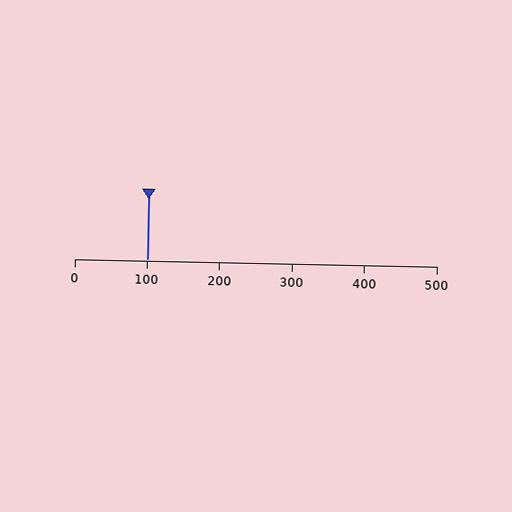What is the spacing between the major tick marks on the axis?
The major ticks are spaced 100 apart.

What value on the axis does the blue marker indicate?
The marker indicates approximately 100.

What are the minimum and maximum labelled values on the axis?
The axis runs from 0 to 500.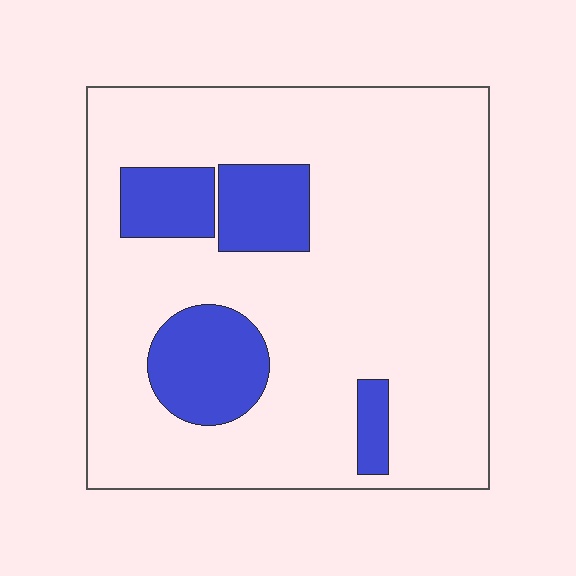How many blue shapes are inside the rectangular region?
4.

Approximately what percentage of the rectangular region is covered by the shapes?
Approximately 20%.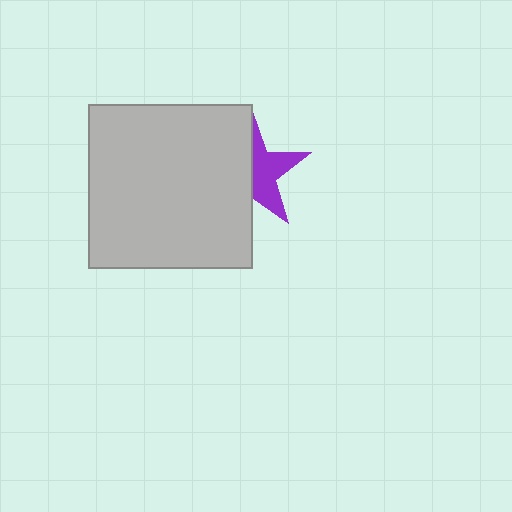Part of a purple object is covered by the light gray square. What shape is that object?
It is a star.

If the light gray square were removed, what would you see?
You would see the complete purple star.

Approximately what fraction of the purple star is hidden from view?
Roughly 54% of the purple star is hidden behind the light gray square.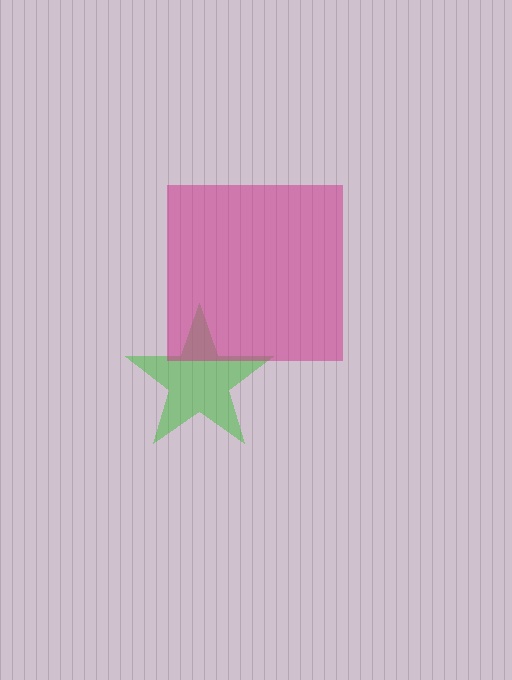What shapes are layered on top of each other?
The layered shapes are: a green star, a magenta square.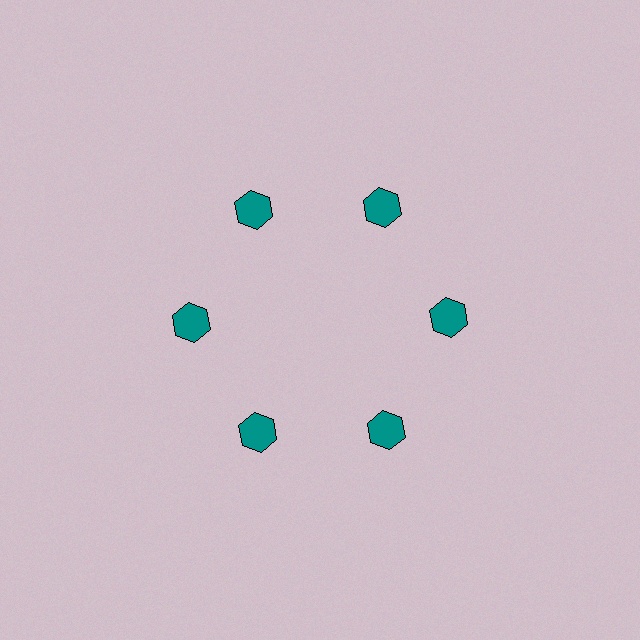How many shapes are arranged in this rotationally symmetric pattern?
There are 6 shapes, arranged in 6 groups of 1.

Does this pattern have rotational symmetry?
Yes, this pattern has 6-fold rotational symmetry. It looks the same after rotating 60 degrees around the center.